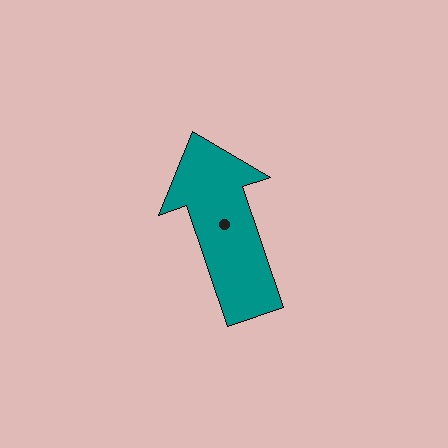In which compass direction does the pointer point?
North.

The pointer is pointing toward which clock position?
Roughly 11 o'clock.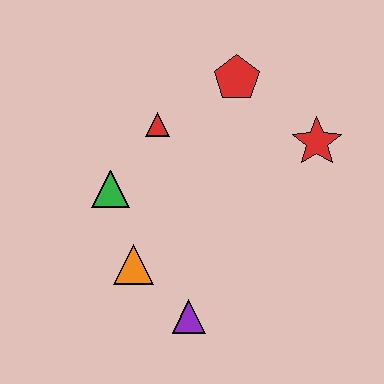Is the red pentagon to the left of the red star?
Yes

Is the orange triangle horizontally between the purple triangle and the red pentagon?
No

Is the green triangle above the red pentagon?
No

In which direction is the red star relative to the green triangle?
The red star is to the right of the green triangle.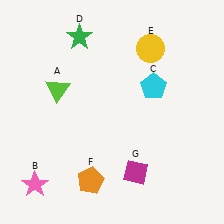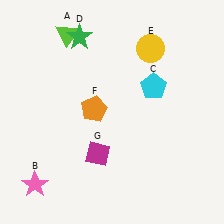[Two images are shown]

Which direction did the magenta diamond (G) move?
The magenta diamond (G) moved left.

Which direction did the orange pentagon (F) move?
The orange pentagon (F) moved up.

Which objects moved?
The objects that moved are: the lime triangle (A), the orange pentagon (F), the magenta diamond (G).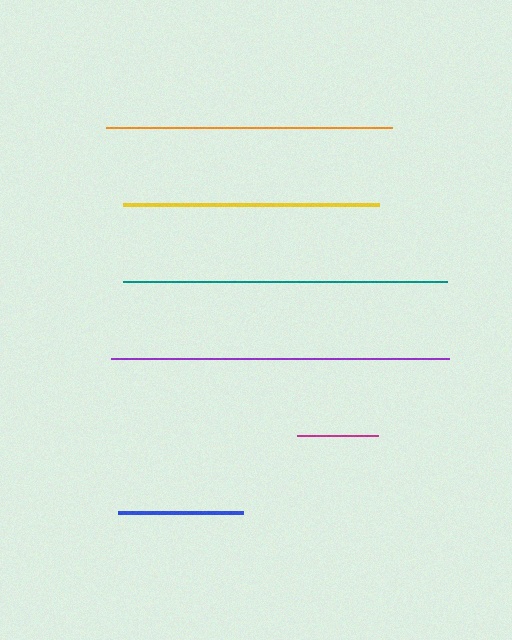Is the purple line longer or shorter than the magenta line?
The purple line is longer than the magenta line.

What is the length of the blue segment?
The blue segment is approximately 125 pixels long.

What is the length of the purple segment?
The purple segment is approximately 339 pixels long.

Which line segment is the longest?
The purple line is the longest at approximately 339 pixels.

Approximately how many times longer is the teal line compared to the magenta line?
The teal line is approximately 4.0 times the length of the magenta line.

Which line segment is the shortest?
The magenta line is the shortest at approximately 82 pixels.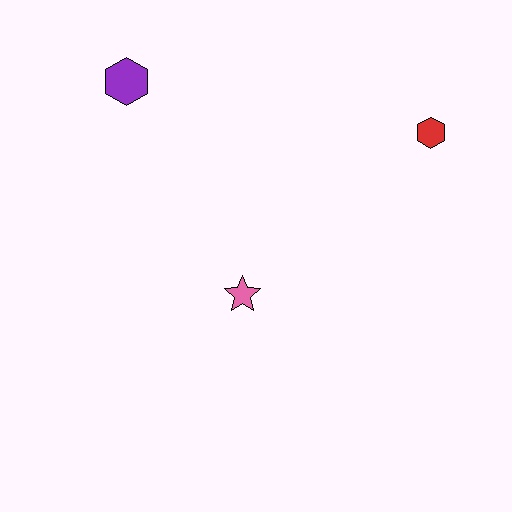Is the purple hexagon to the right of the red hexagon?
No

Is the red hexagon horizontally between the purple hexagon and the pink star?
No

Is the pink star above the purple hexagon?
No